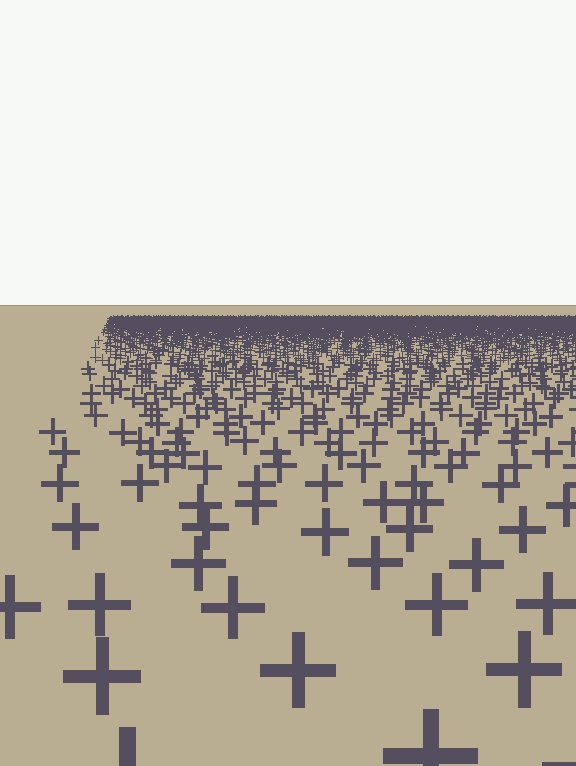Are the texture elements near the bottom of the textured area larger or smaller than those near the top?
Larger. Near the bottom, elements are closer to the viewer and appear at a bigger on-screen size.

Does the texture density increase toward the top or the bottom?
Density increases toward the top.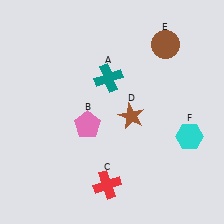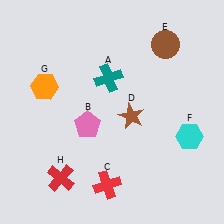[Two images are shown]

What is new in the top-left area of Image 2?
An orange hexagon (G) was added in the top-left area of Image 2.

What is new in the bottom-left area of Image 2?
A red cross (H) was added in the bottom-left area of Image 2.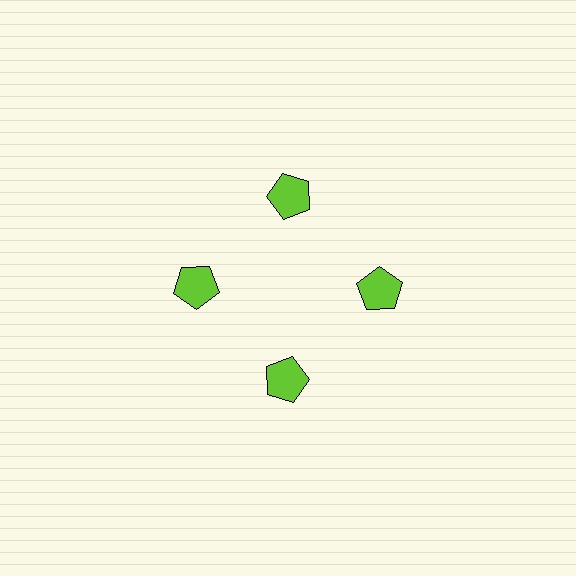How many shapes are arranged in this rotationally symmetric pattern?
There are 4 shapes, arranged in 4 groups of 1.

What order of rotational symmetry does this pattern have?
This pattern has 4-fold rotational symmetry.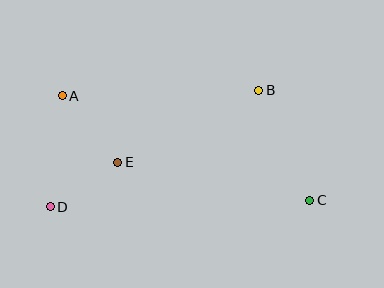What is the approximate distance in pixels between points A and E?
The distance between A and E is approximately 87 pixels.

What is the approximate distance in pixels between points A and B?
The distance between A and B is approximately 197 pixels.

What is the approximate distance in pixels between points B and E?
The distance between B and E is approximately 158 pixels.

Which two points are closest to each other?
Points D and E are closest to each other.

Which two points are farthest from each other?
Points A and C are farthest from each other.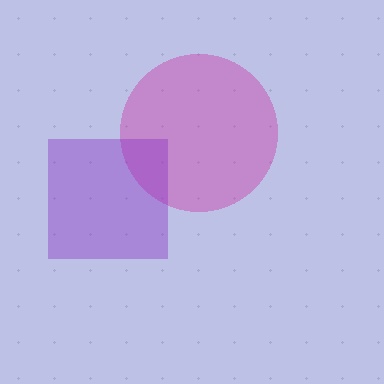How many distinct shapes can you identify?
There are 2 distinct shapes: a magenta circle, a purple square.